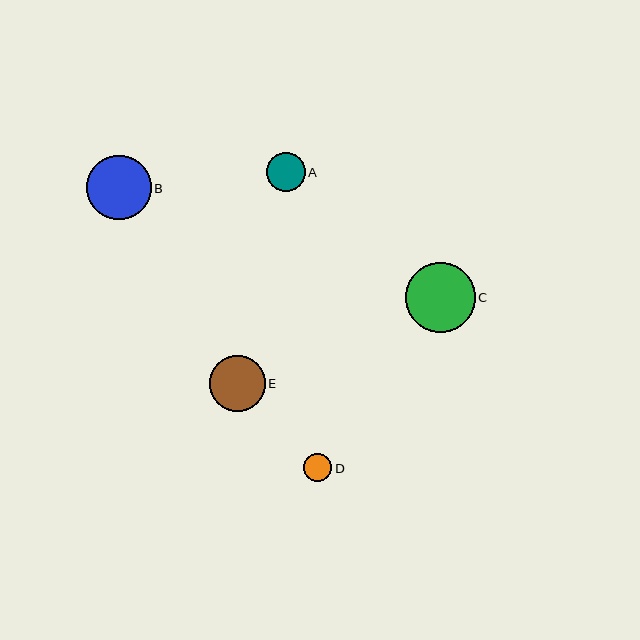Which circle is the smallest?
Circle D is the smallest with a size of approximately 28 pixels.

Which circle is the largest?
Circle C is the largest with a size of approximately 70 pixels.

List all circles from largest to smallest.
From largest to smallest: C, B, E, A, D.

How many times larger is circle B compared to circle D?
Circle B is approximately 2.3 times the size of circle D.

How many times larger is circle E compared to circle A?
Circle E is approximately 1.5 times the size of circle A.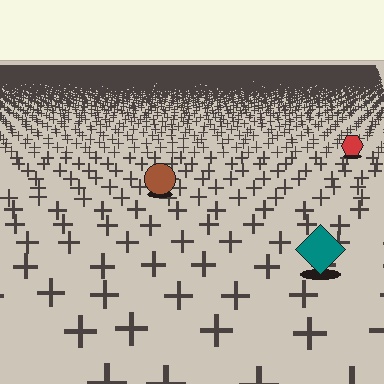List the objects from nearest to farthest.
From nearest to farthest: the teal diamond, the brown circle, the red hexagon.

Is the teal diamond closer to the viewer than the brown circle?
Yes. The teal diamond is closer — you can tell from the texture gradient: the ground texture is coarser near it.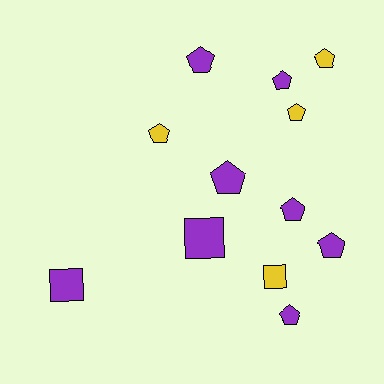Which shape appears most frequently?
Pentagon, with 9 objects.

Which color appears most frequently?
Purple, with 8 objects.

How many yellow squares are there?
There is 1 yellow square.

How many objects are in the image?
There are 12 objects.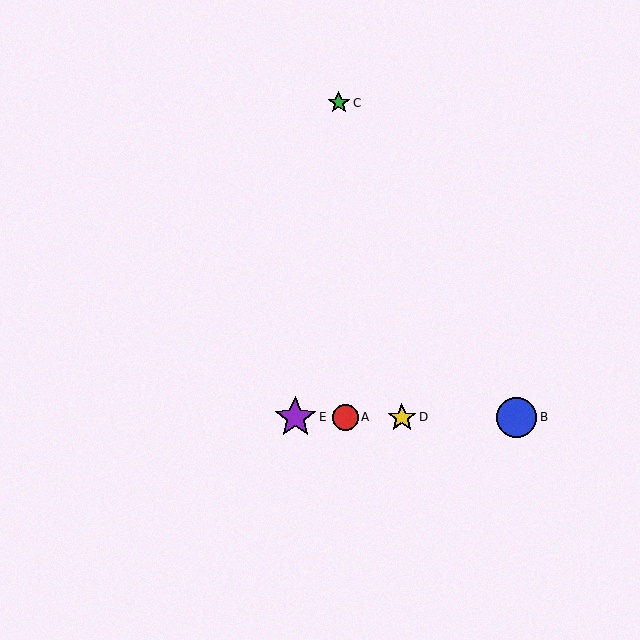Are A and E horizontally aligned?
Yes, both are at y≈417.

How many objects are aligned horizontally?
4 objects (A, B, D, E) are aligned horizontally.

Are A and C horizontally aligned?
No, A is at y≈417 and C is at y≈103.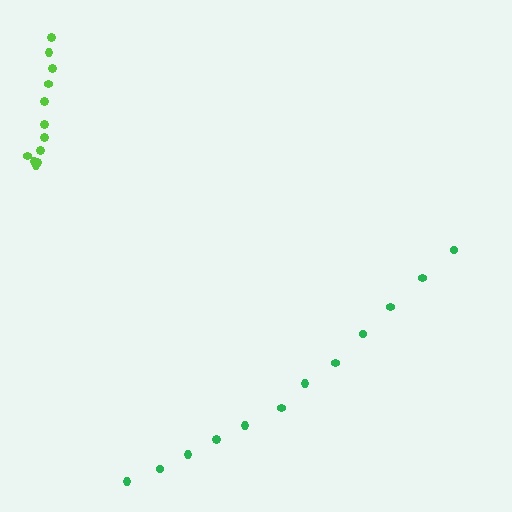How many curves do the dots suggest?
There are 2 distinct paths.